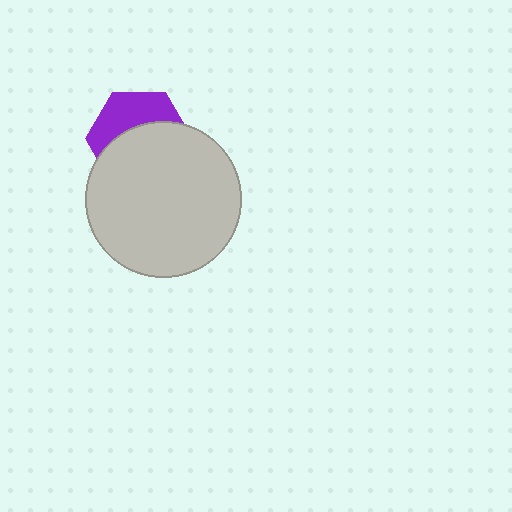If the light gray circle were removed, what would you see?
You would see the complete purple hexagon.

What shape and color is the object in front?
The object in front is a light gray circle.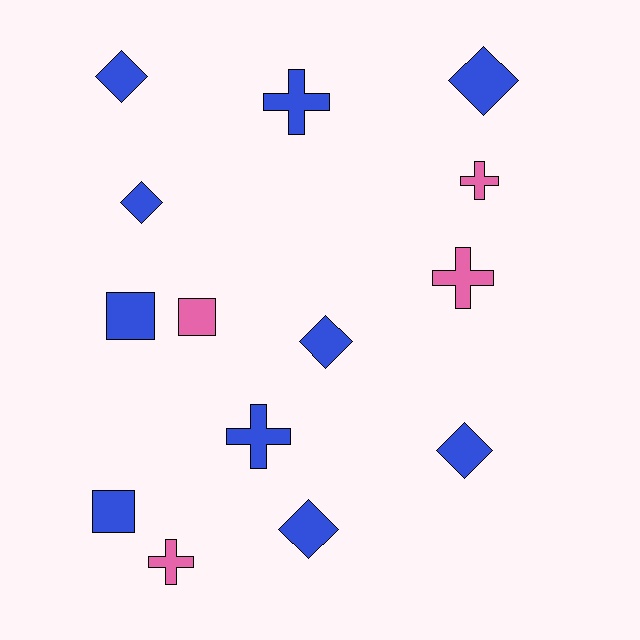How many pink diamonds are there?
There are no pink diamonds.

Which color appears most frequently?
Blue, with 10 objects.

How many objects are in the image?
There are 14 objects.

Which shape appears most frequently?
Diamond, with 6 objects.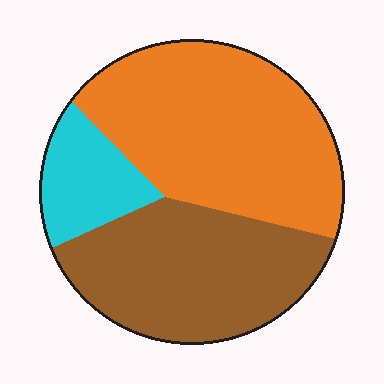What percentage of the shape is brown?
Brown takes up about three eighths (3/8) of the shape.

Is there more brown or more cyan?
Brown.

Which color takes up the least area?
Cyan, at roughly 15%.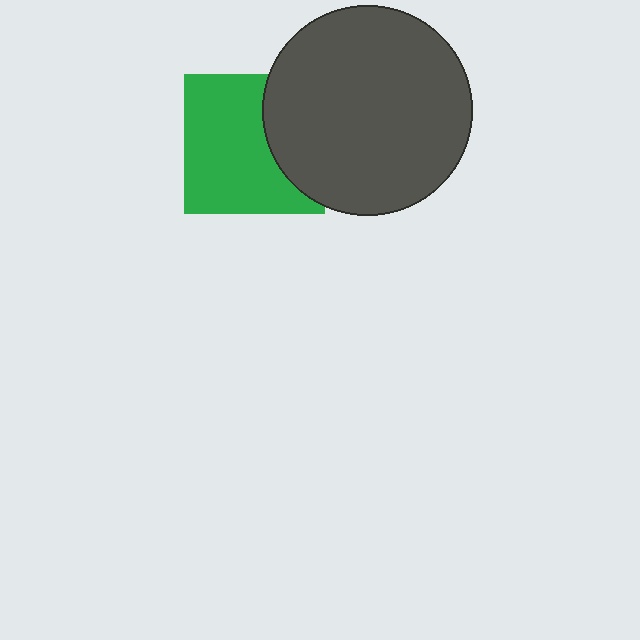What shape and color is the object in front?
The object in front is a dark gray circle.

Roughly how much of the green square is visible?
Most of it is visible (roughly 66%).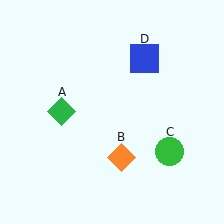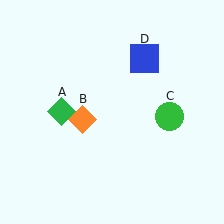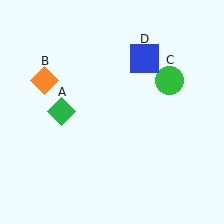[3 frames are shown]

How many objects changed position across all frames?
2 objects changed position: orange diamond (object B), green circle (object C).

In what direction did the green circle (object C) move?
The green circle (object C) moved up.